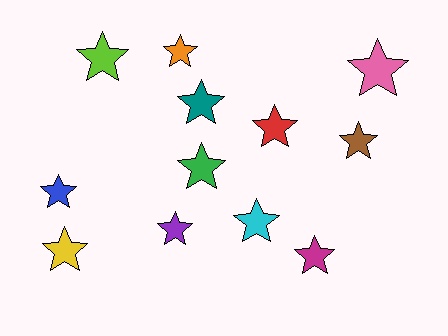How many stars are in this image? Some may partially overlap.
There are 12 stars.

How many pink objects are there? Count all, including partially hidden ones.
There is 1 pink object.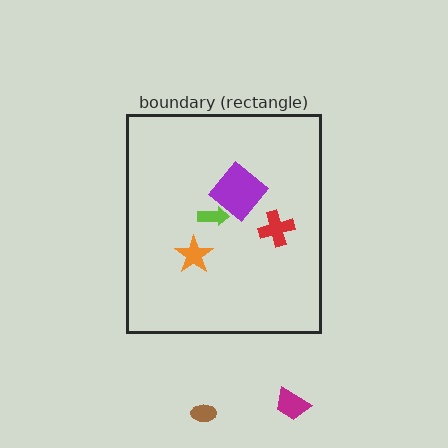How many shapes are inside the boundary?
4 inside, 2 outside.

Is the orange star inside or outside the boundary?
Inside.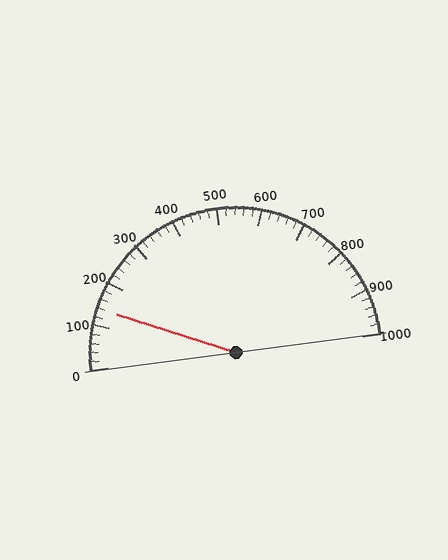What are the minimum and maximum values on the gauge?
The gauge ranges from 0 to 1000.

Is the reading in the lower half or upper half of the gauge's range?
The reading is in the lower half of the range (0 to 1000).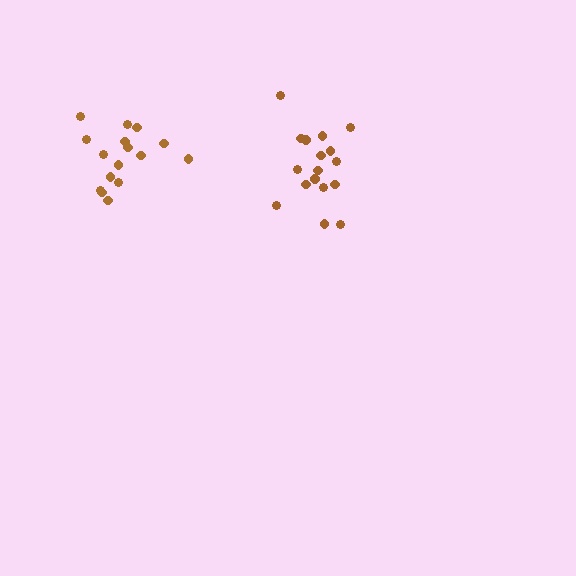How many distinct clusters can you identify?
There are 2 distinct clusters.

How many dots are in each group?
Group 1: 16 dots, Group 2: 17 dots (33 total).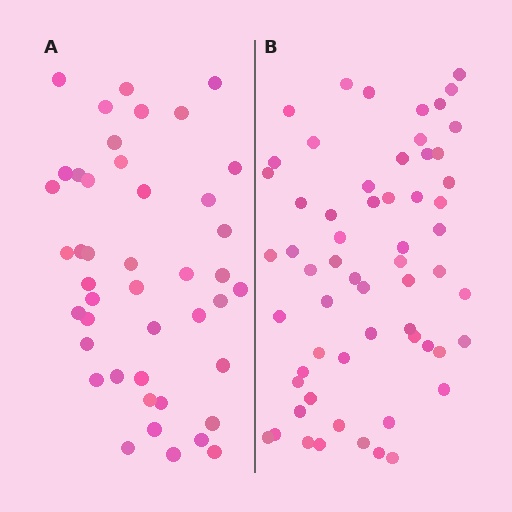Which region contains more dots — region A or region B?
Region B (the right region) has more dots.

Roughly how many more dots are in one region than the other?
Region B has approximately 15 more dots than region A.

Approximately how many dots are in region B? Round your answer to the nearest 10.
About 60 dots.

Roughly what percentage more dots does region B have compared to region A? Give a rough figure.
About 35% more.